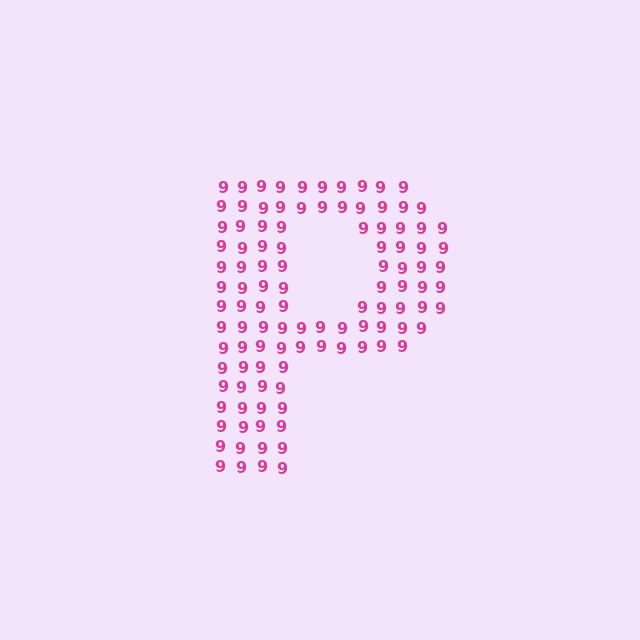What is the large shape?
The large shape is the letter P.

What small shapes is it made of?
It is made of small digit 9's.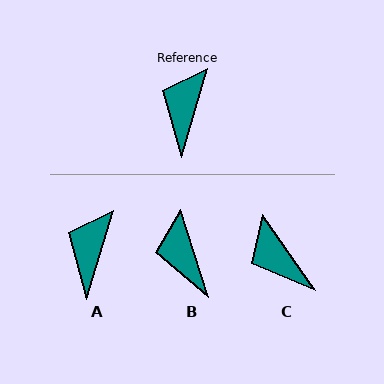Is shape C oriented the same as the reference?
No, it is off by about 51 degrees.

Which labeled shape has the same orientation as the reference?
A.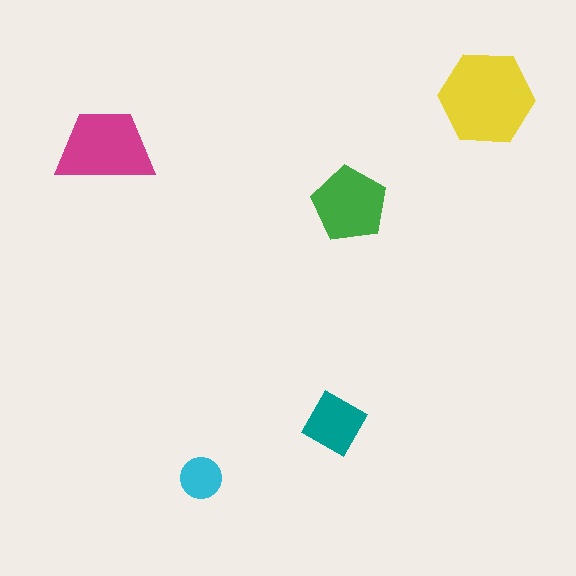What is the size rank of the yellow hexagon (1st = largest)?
1st.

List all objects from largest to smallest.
The yellow hexagon, the magenta trapezoid, the green pentagon, the teal diamond, the cyan circle.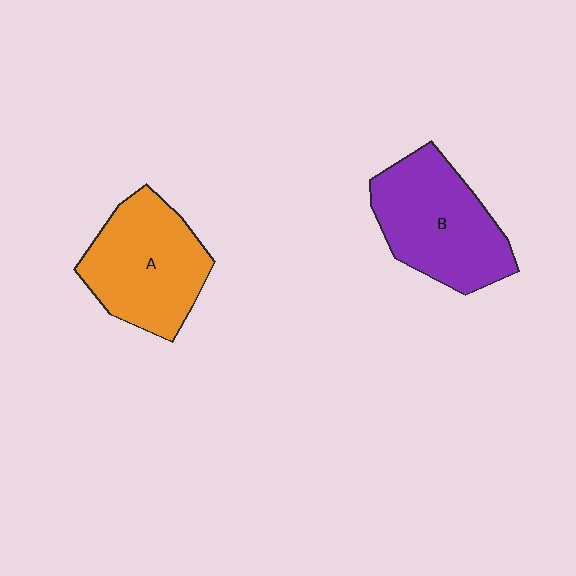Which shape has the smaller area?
Shape A (orange).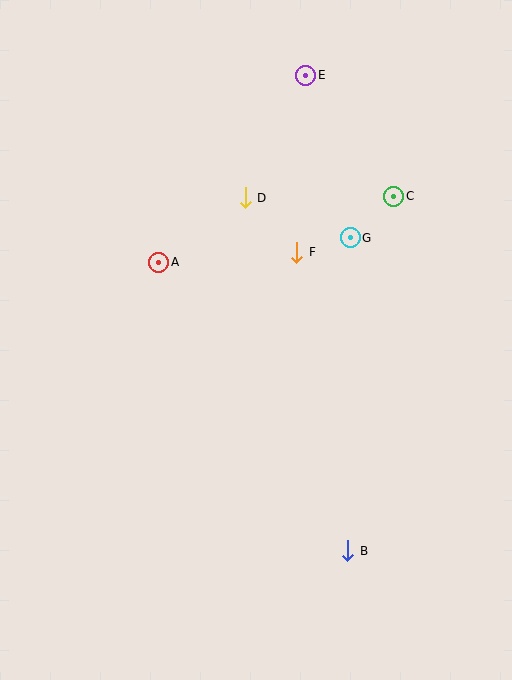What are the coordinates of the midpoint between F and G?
The midpoint between F and G is at (323, 245).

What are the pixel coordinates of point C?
Point C is at (394, 196).